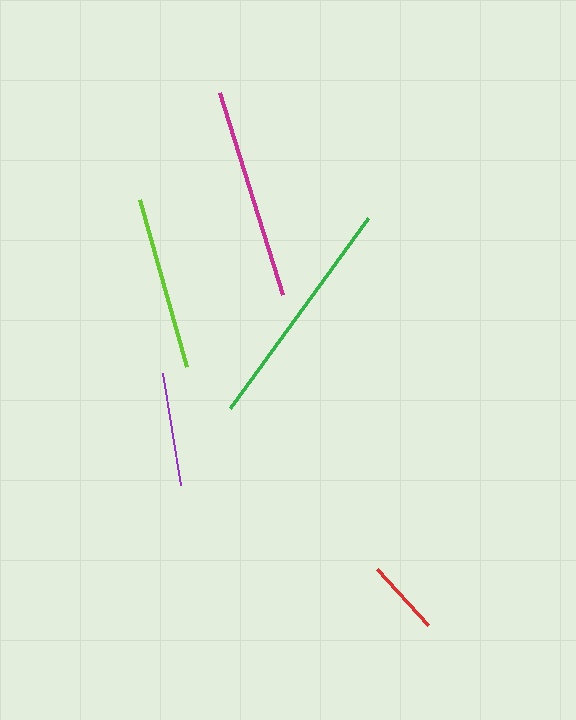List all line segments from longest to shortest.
From longest to shortest: green, magenta, lime, purple, red.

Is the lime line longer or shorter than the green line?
The green line is longer than the lime line.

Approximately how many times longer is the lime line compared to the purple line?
The lime line is approximately 1.5 times the length of the purple line.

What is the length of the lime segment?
The lime segment is approximately 173 pixels long.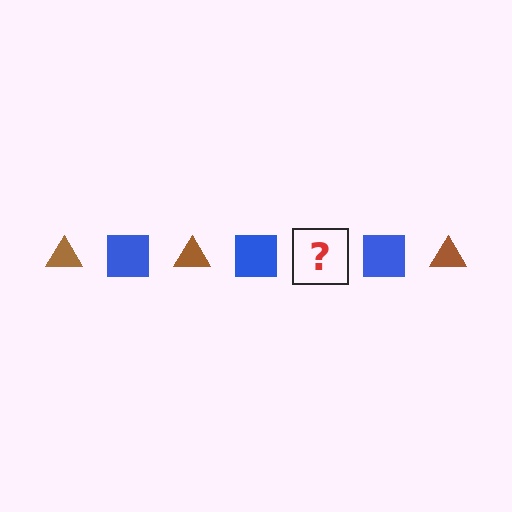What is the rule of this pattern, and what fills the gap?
The rule is that the pattern alternates between brown triangle and blue square. The gap should be filled with a brown triangle.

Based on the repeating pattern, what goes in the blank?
The blank should be a brown triangle.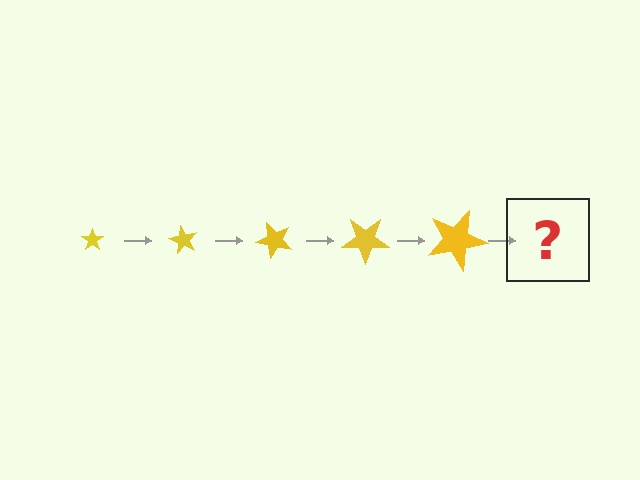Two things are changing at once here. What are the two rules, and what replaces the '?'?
The two rules are that the star grows larger each step and it rotates 60 degrees each step. The '?' should be a star, larger than the previous one and rotated 300 degrees from the start.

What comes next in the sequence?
The next element should be a star, larger than the previous one and rotated 300 degrees from the start.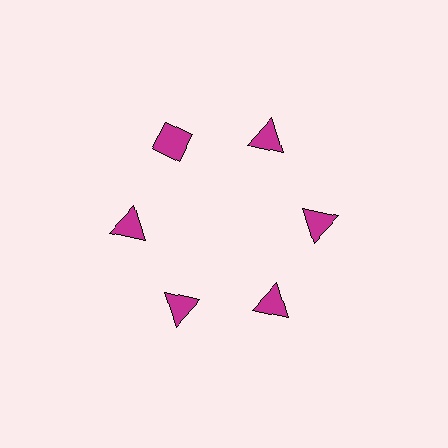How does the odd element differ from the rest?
It has a different shape: diamond instead of triangle.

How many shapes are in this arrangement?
There are 6 shapes arranged in a ring pattern.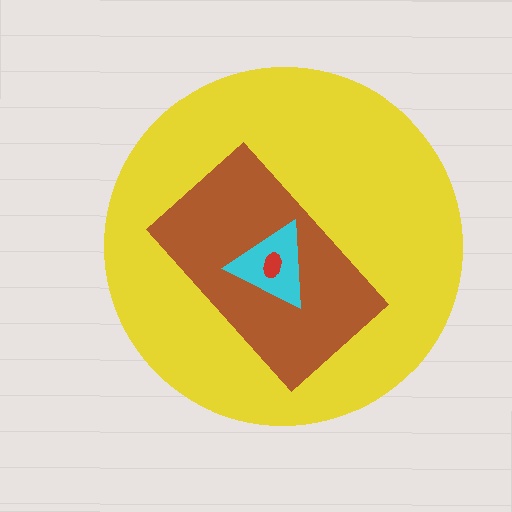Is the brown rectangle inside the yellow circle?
Yes.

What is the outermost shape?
The yellow circle.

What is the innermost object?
The red ellipse.